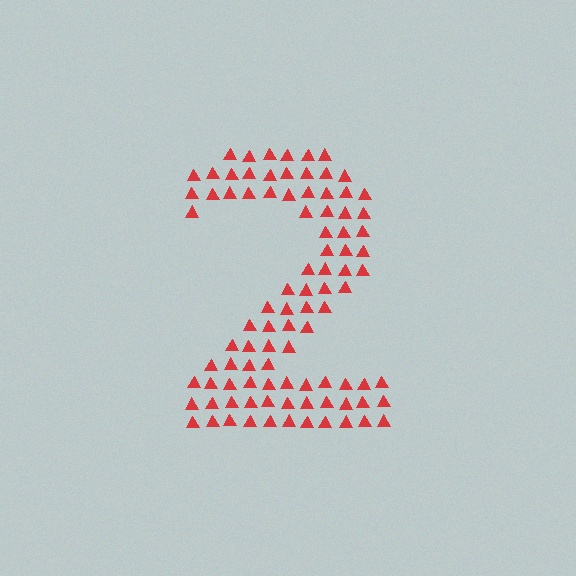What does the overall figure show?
The overall figure shows the digit 2.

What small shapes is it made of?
It is made of small triangles.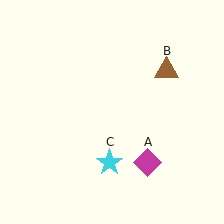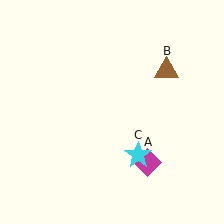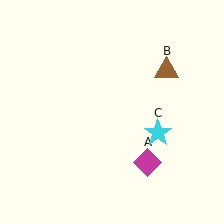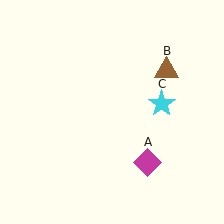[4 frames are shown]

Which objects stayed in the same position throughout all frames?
Magenta diamond (object A) and brown triangle (object B) remained stationary.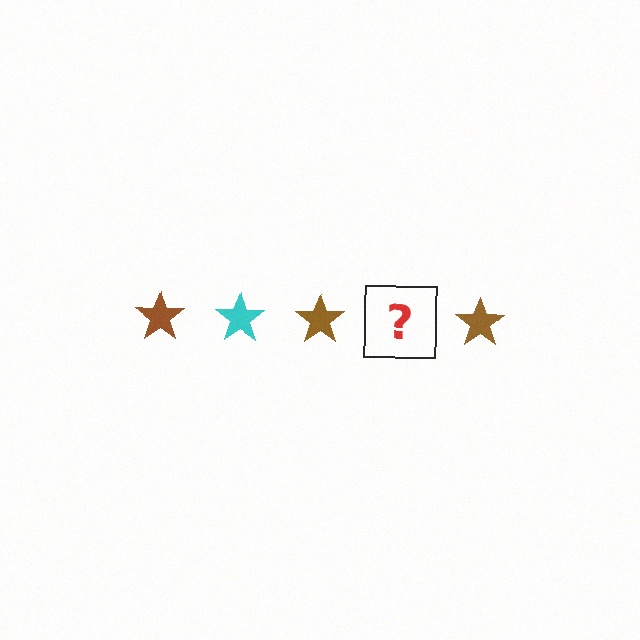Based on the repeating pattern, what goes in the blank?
The blank should be a cyan star.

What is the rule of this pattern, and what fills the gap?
The rule is that the pattern cycles through brown, cyan stars. The gap should be filled with a cyan star.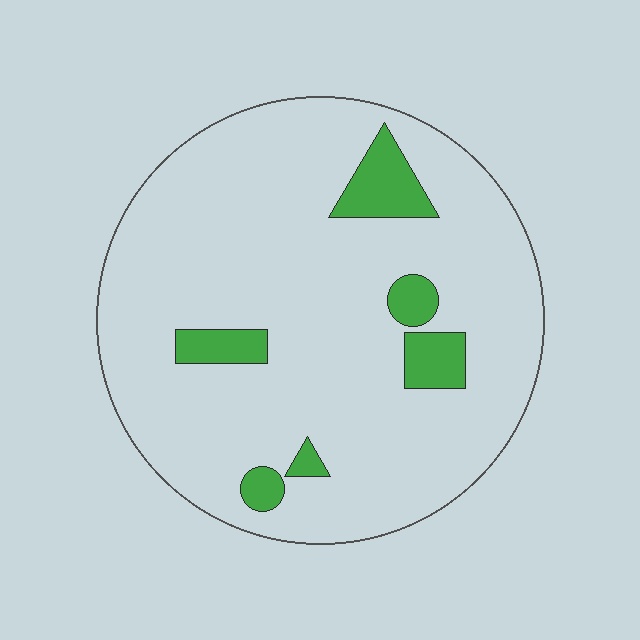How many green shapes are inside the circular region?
6.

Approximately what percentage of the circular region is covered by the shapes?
Approximately 10%.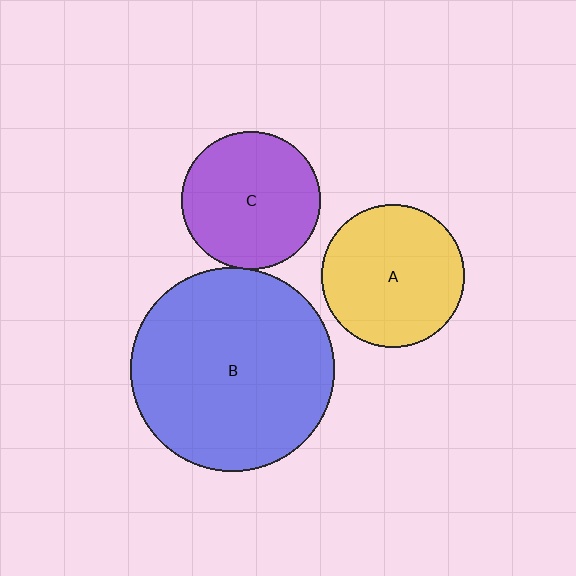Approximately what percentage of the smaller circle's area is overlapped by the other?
Approximately 5%.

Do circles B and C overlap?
Yes.